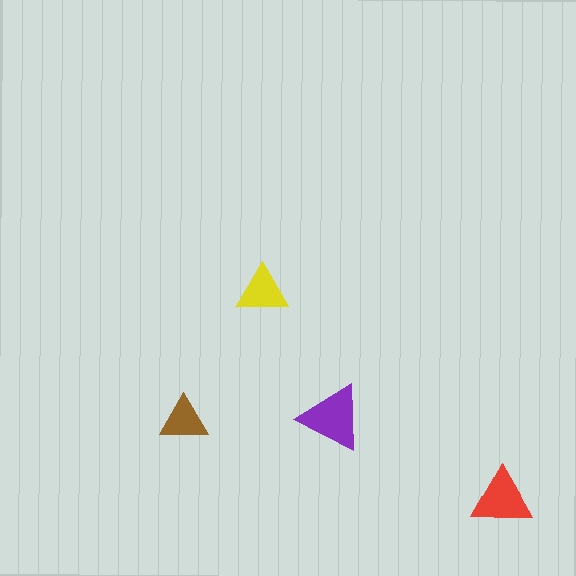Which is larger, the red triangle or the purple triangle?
The purple one.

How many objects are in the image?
There are 4 objects in the image.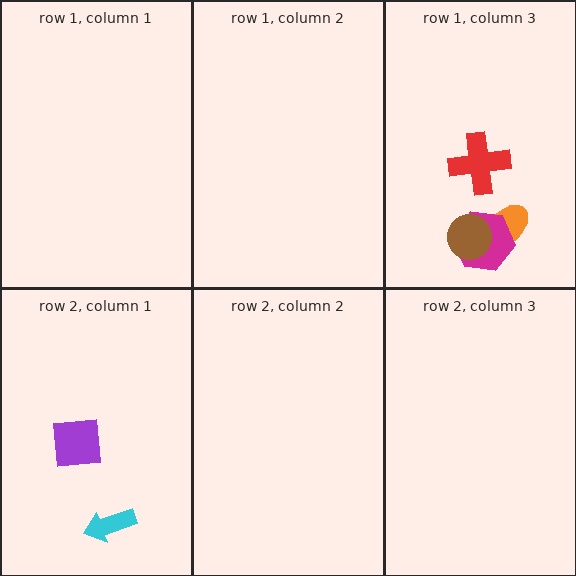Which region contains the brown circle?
The row 1, column 3 region.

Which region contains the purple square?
The row 2, column 1 region.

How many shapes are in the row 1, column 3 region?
4.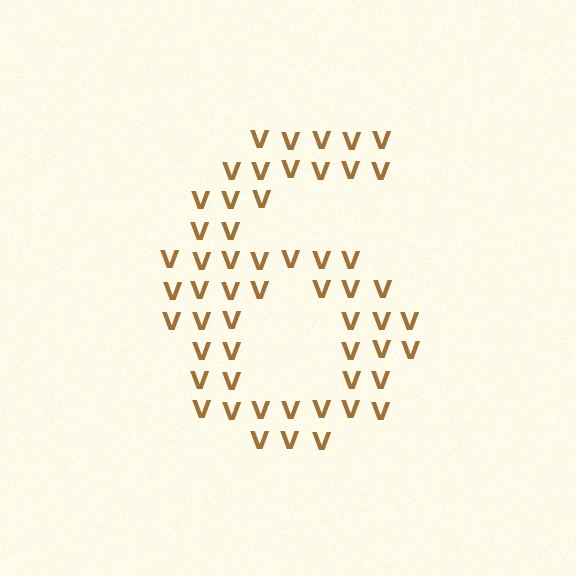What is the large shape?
The large shape is the digit 6.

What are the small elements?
The small elements are letter V's.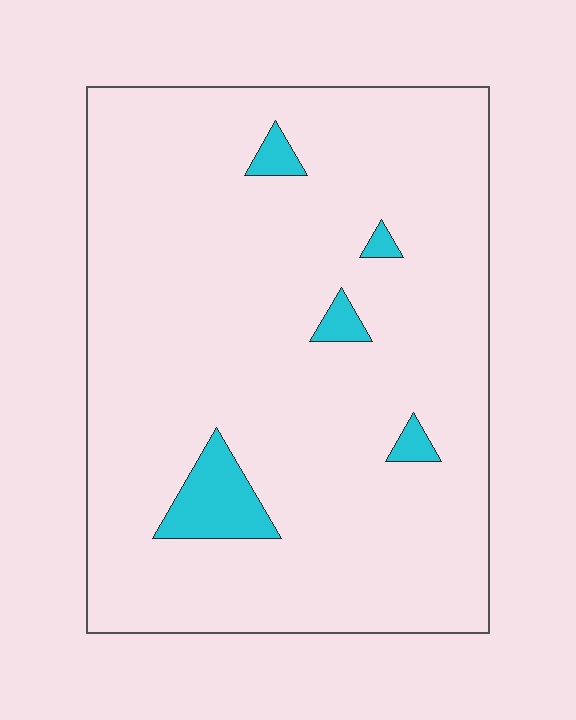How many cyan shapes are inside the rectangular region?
5.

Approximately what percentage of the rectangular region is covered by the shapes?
Approximately 5%.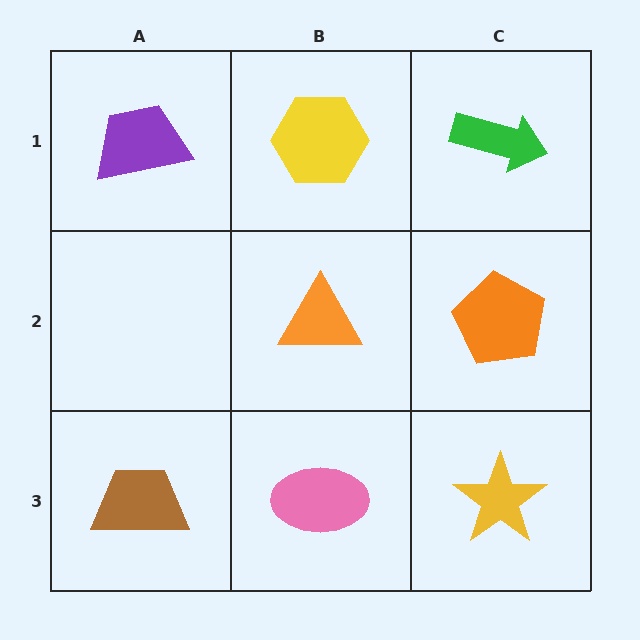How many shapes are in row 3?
3 shapes.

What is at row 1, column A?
A purple trapezoid.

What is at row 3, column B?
A pink ellipse.